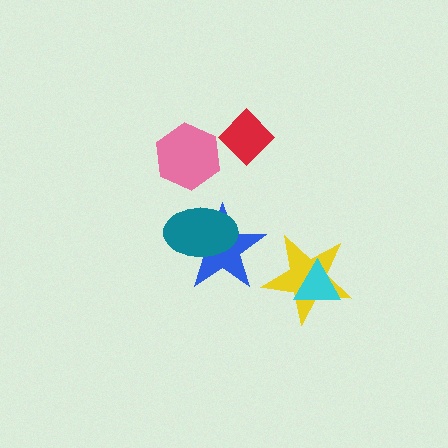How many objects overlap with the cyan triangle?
1 object overlaps with the cyan triangle.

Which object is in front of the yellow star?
The cyan triangle is in front of the yellow star.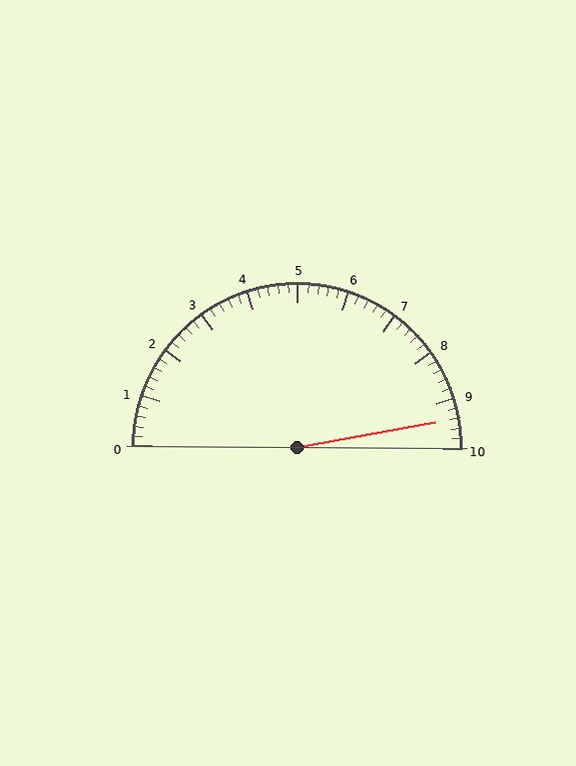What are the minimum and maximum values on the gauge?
The gauge ranges from 0 to 10.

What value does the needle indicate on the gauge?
The needle indicates approximately 9.4.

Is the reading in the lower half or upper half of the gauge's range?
The reading is in the upper half of the range (0 to 10).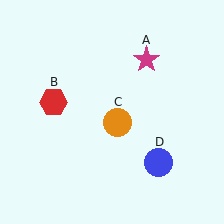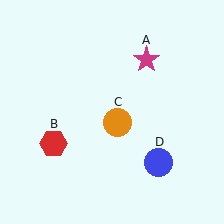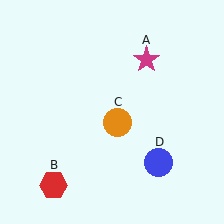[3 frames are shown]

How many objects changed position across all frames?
1 object changed position: red hexagon (object B).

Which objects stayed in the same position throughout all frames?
Magenta star (object A) and orange circle (object C) and blue circle (object D) remained stationary.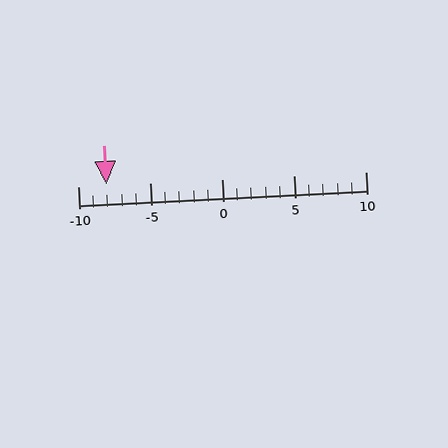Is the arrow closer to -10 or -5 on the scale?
The arrow is closer to -10.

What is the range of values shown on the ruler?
The ruler shows values from -10 to 10.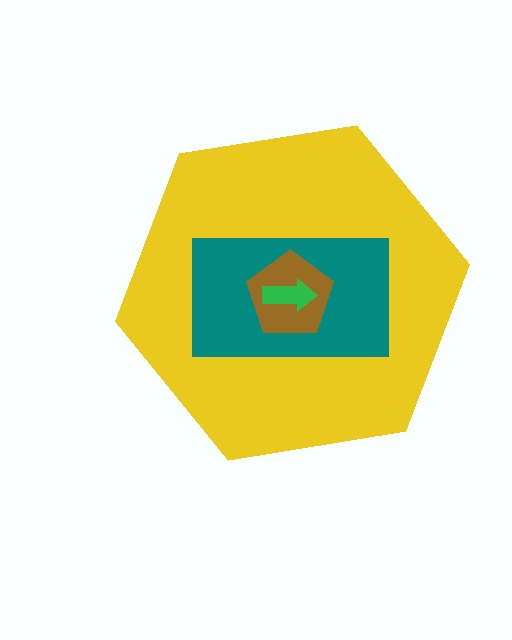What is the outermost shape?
The yellow hexagon.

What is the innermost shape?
The green arrow.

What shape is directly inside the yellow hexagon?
The teal rectangle.